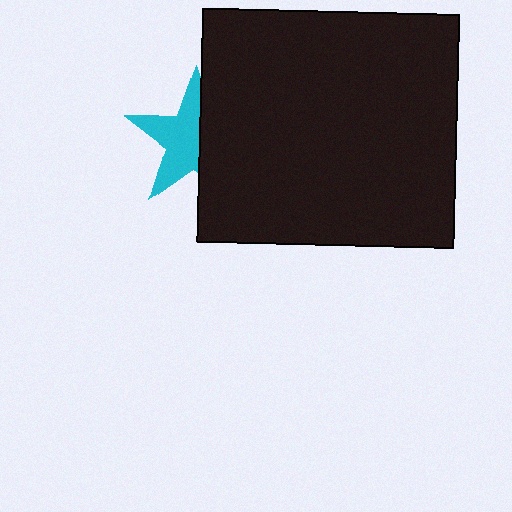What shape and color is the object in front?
The object in front is a black rectangle.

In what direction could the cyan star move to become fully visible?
The cyan star could move left. That would shift it out from behind the black rectangle entirely.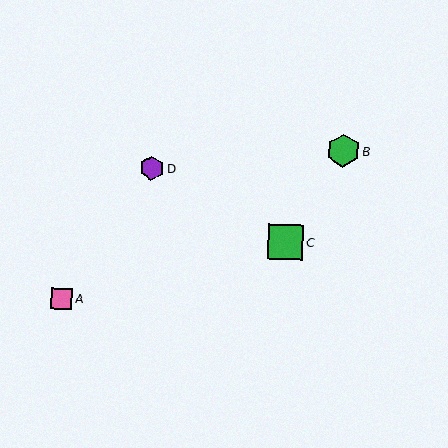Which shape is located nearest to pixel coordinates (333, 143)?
The green hexagon (labeled B) at (343, 151) is nearest to that location.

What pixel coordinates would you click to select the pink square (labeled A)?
Click at (62, 299) to select the pink square A.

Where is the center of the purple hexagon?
The center of the purple hexagon is at (152, 168).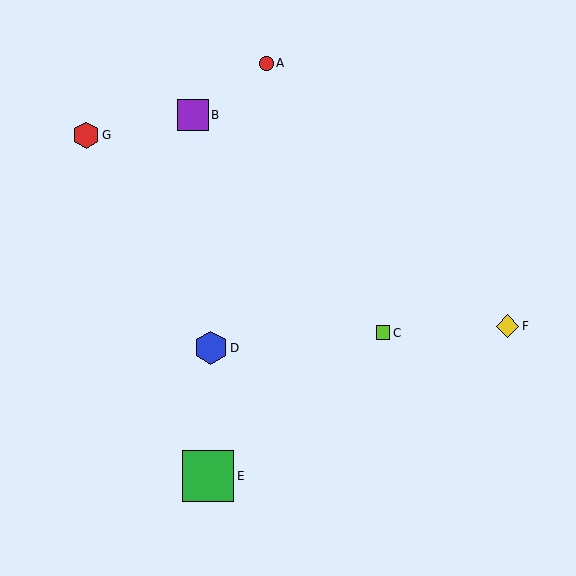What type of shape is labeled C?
Shape C is a lime square.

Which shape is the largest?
The green square (labeled E) is the largest.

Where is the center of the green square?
The center of the green square is at (208, 476).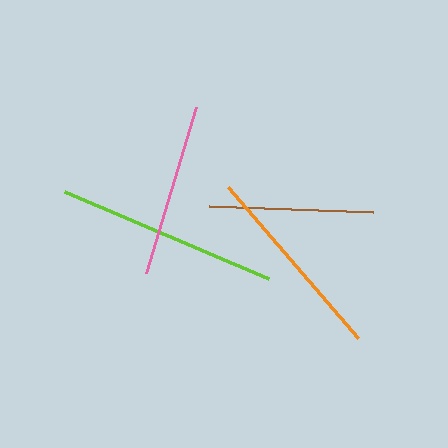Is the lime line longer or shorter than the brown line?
The lime line is longer than the brown line.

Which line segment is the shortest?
The brown line is the shortest at approximately 164 pixels.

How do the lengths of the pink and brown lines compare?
The pink and brown lines are approximately the same length.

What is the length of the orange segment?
The orange segment is approximately 199 pixels long.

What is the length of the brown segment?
The brown segment is approximately 164 pixels long.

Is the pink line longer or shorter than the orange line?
The orange line is longer than the pink line.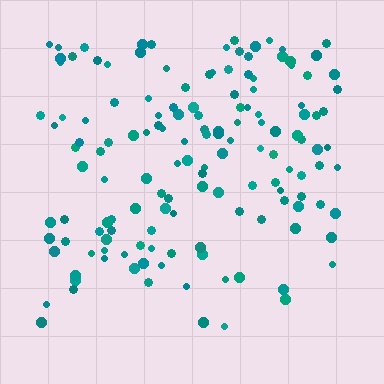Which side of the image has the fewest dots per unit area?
The bottom.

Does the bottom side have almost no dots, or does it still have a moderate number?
Still a moderate number, just noticeably fewer than the top.